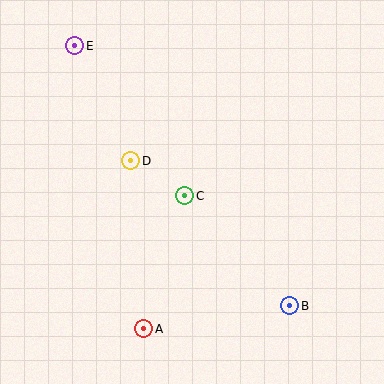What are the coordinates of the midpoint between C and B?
The midpoint between C and B is at (237, 251).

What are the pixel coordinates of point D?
Point D is at (131, 161).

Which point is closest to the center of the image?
Point C at (185, 196) is closest to the center.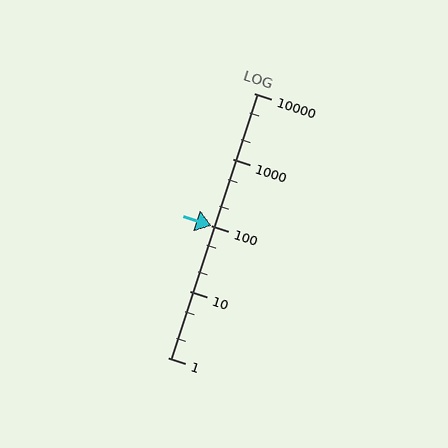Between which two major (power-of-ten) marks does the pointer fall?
The pointer is between 10 and 100.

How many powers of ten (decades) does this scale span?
The scale spans 4 decades, from 1 to 10000.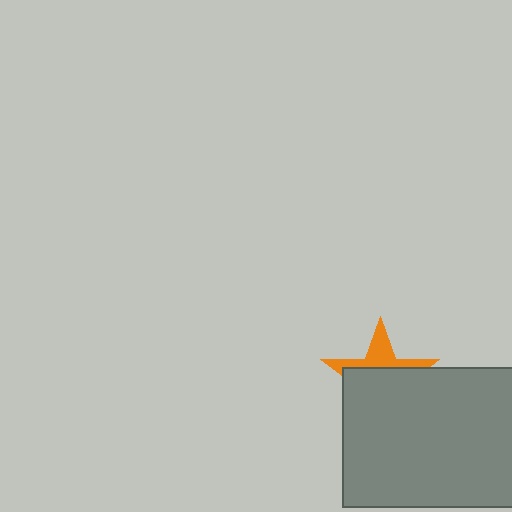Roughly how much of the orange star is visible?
A small part of it is visible (roughly 34%).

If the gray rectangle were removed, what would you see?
You would see the complete orange star.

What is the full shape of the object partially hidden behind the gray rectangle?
The partially hidden object is an orange star.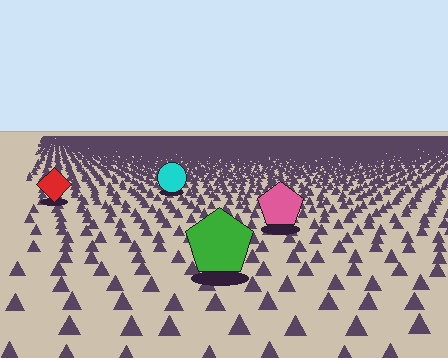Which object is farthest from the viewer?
The cyan circle is farthest from the viewer. It appears smaller and the ground texture around it is denser.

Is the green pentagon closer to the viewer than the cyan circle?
Yes. The green pentagon is closer — you can tell from the texture gradient: the ground texture is coarser near it.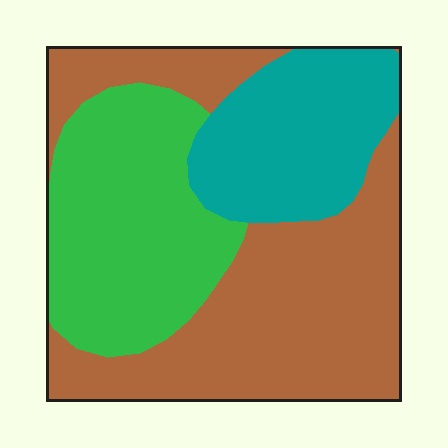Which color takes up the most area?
Brown, at roughly 45%.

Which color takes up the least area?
Teal, at roughly 25%.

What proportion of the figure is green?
Green covers around 30% of the figure.